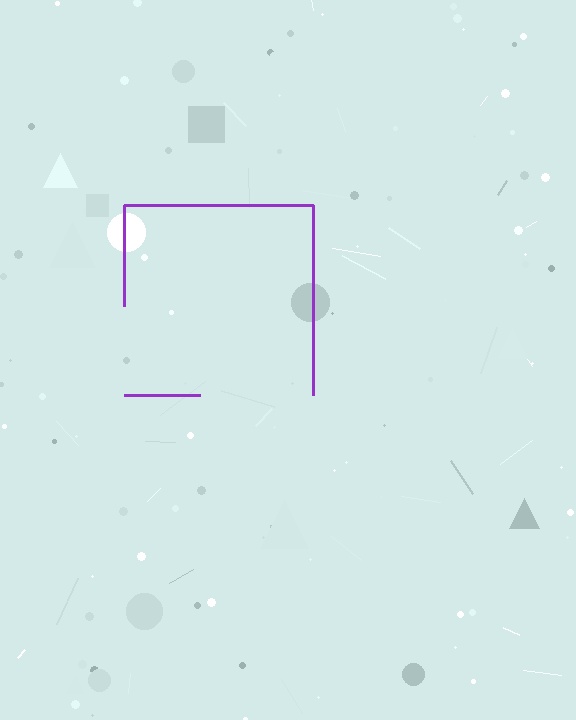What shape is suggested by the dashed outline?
The dashed outline suggests a square.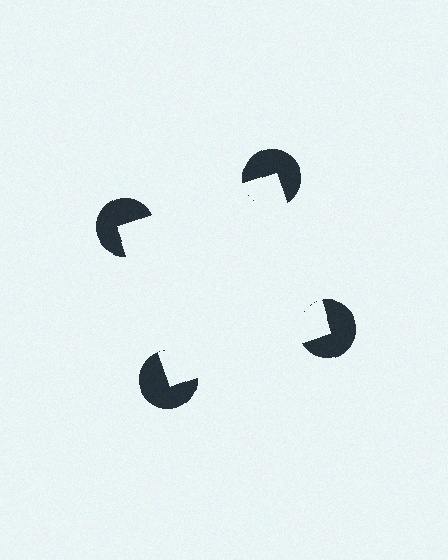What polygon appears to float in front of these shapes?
An illusory square — its edges are inferred from the aligned wedge cuts in the pac-man discs, not physically drawn.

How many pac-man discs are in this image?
There are 4 — one at each vertex of the illusory square.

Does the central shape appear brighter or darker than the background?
It typically appears slightly brighter than the background, even though no actual brightness change is drawn.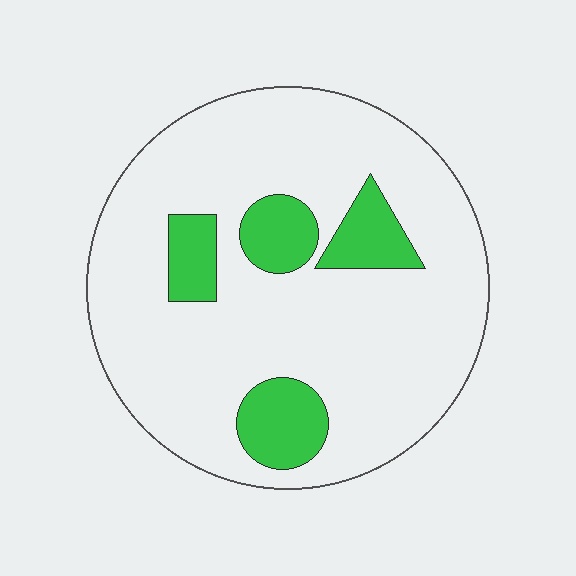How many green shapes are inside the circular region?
4.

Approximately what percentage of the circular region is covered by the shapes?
Approximately 15%.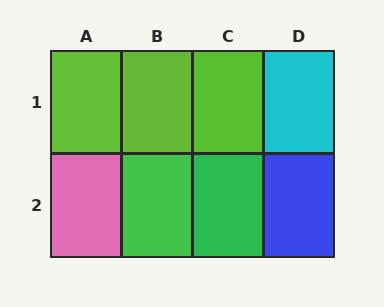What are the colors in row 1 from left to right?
Lime, lime, lime, cyan.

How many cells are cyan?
1 cell is cyan.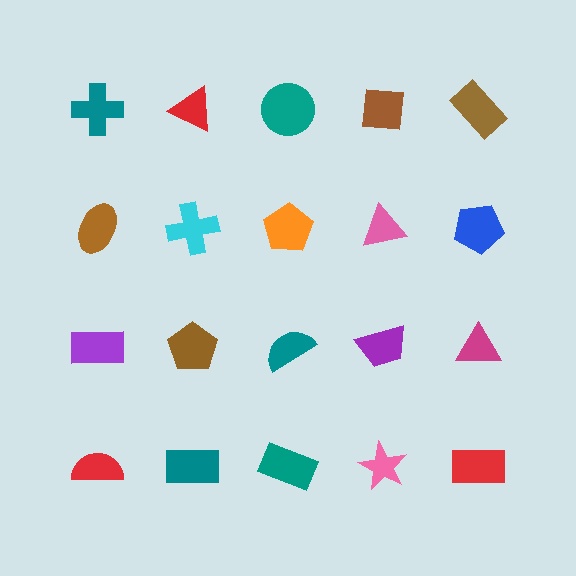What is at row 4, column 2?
A teal rectangle.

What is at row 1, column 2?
A red triangle.